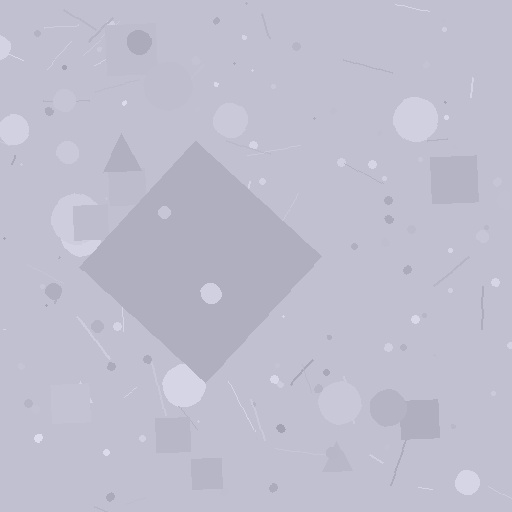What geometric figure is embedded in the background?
A diamond is embedded in the background.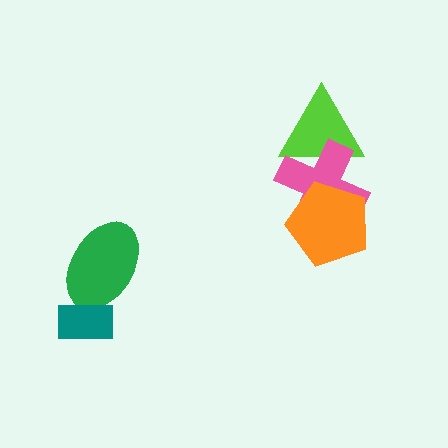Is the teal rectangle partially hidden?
No, no other shape covers it.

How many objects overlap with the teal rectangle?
1 object overlaps with the teal rectangle.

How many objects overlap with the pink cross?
2 objects overlap with the pink cross.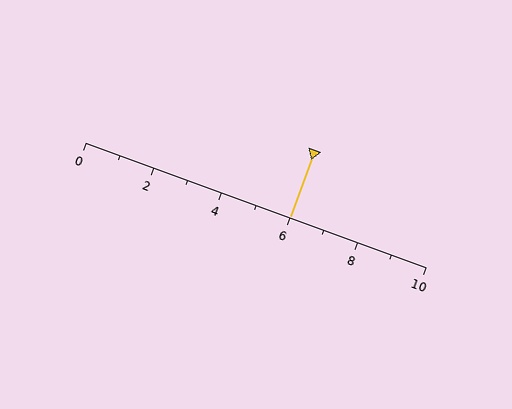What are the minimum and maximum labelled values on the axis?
The axis runs from 0 to 10.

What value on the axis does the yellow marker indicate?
The marker indicates approximately 6.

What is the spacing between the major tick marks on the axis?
The major ticks are spaced 2 apart.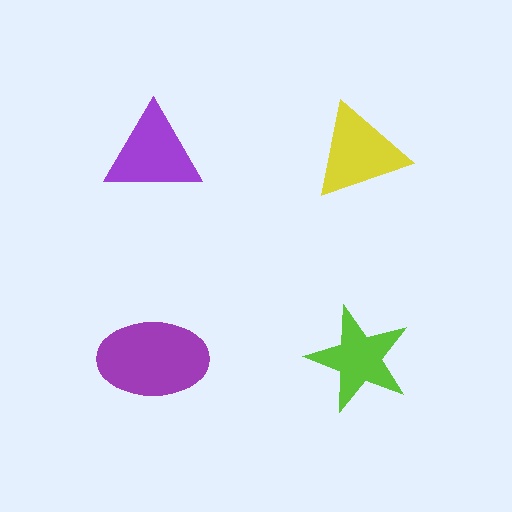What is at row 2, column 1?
A purple ellipse.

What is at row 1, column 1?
A purple triangle.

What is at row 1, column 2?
A yellow triangle.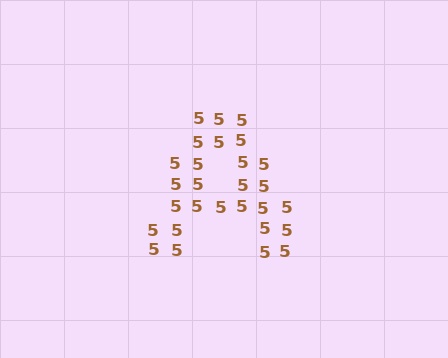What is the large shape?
The large shape is the letter A.